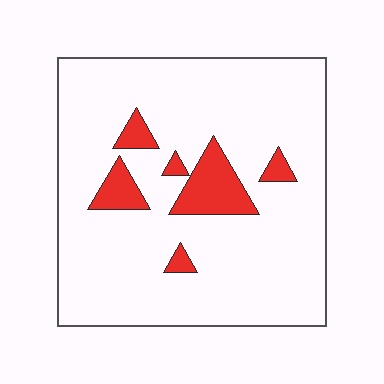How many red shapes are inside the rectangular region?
6.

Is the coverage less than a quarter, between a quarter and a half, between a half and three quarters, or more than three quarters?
Less than a quarter.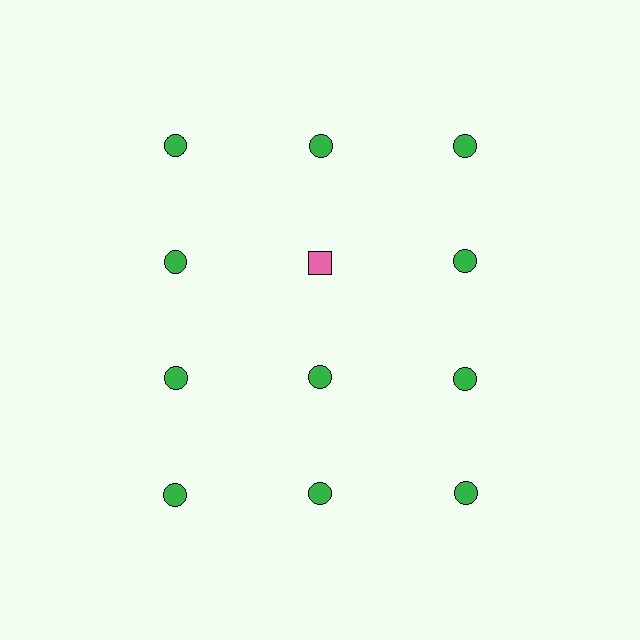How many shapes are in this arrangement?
There are 12 shapes arranged in a grid pattern.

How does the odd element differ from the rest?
It differs in both color (pink instead of green) and shape (square instead of circle).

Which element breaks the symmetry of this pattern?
The pink square in the second row, second from left column breaks the symmetry. All other shapes are green circles.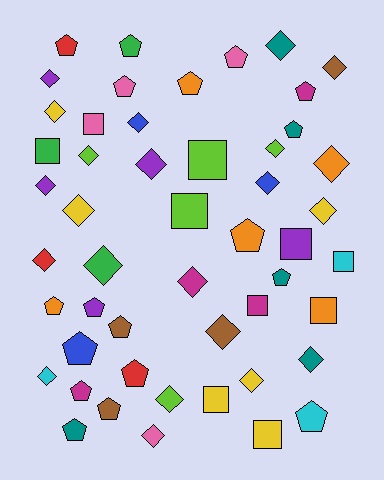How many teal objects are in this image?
There are 5 teal objects.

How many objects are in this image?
There are 50 objects.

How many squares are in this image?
There are 10 squares.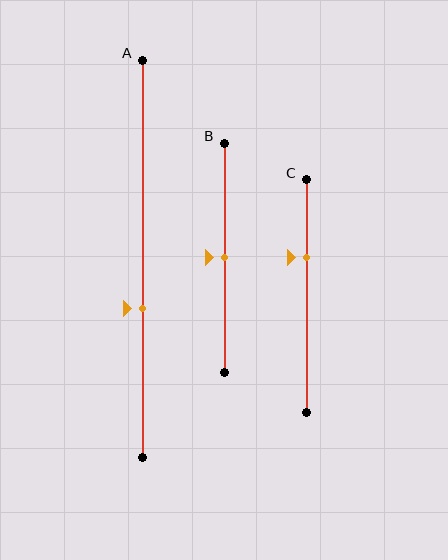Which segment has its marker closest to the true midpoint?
Segment B has its marker closest to the true midpoint.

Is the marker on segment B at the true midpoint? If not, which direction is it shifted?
Yes, the marker on segment B is at the true midpoint.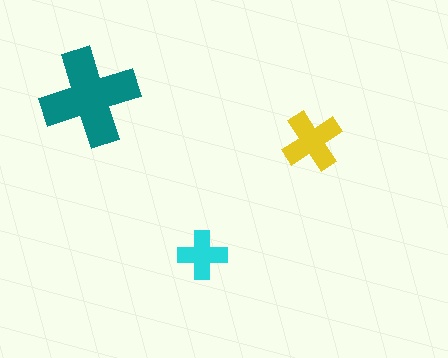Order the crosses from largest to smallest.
the teal one, the yellow one, the cyan one.